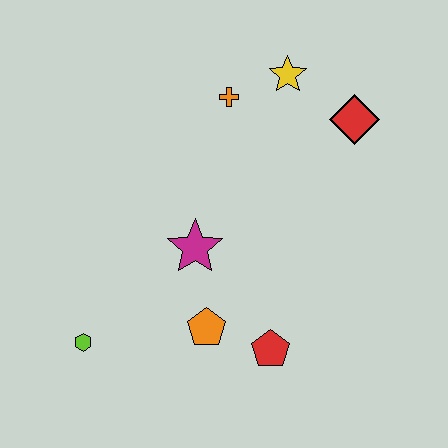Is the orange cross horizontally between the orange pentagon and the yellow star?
Yes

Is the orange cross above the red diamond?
Yes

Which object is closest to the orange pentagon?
The red pentagon is closest to the orange pentagon.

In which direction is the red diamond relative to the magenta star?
The red diamond is to the right of the magenta star.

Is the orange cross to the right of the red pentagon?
No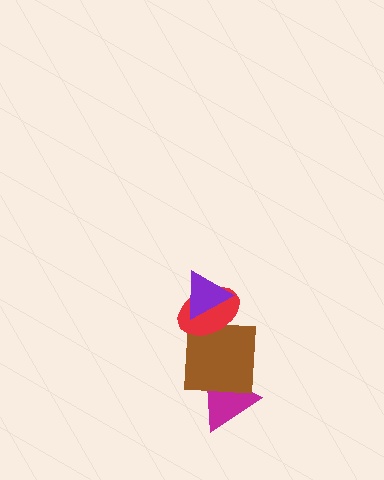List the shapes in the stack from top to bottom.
From top to bottom: the purple triangle, the red ellipse, the brown square, the magenta triangle.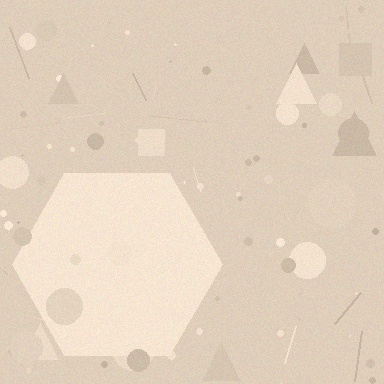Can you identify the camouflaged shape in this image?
The camouflaged shape is a hexagon.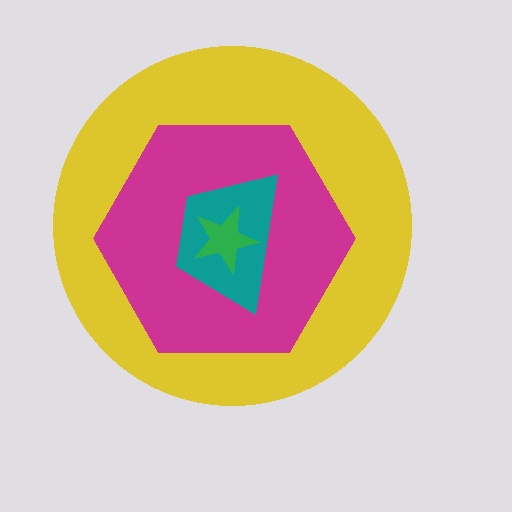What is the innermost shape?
The green star.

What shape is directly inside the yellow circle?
The magenta hexagon.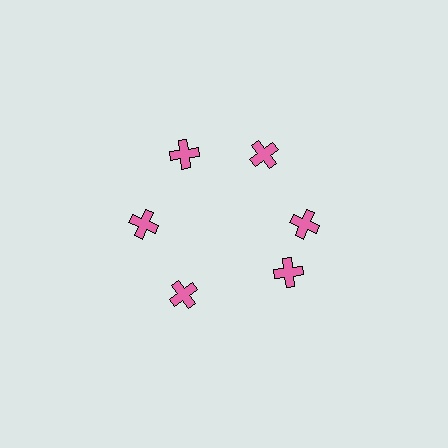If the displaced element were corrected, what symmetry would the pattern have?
It would have 6-fold rotational symmetry — the pattern would map onto itself every 60 degrees.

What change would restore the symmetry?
The symmetry would be restored by rotating it back into even spacing with its neighbors so that all 6 crosses sit at equal angles and equal distance from the center.